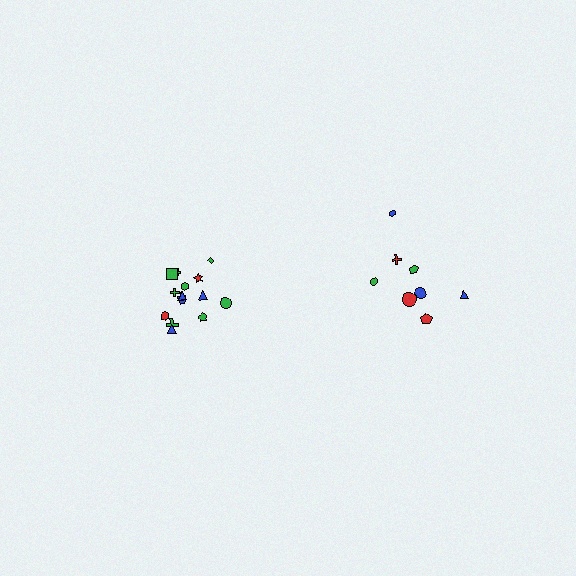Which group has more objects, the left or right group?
The left group.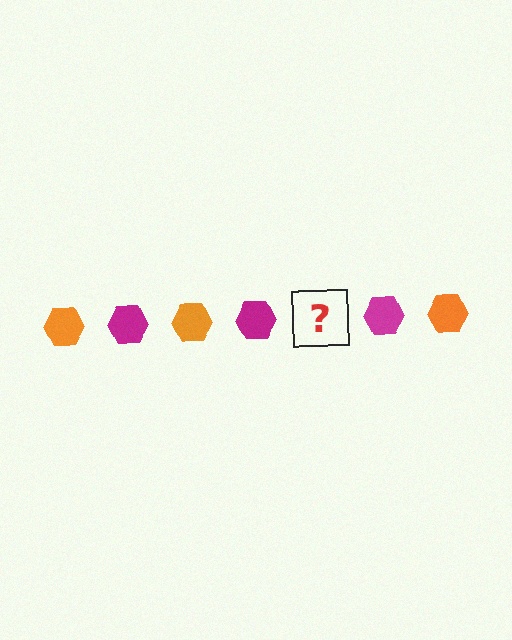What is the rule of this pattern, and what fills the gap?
The rule is that the pattern cycles through orange, magenta hexagons. The gap should be filled with an orange hexagon.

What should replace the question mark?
The question mark should be replaced with an orange hexagon.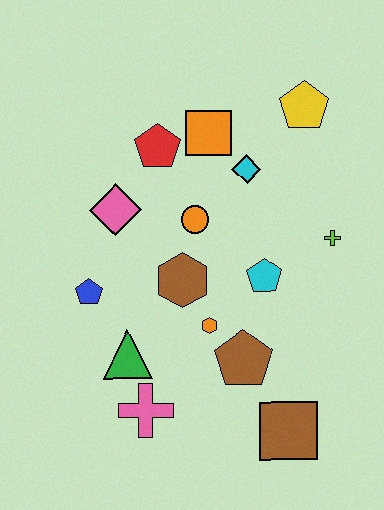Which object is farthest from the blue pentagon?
The yellow pentagon is farthest from the blue pentagon.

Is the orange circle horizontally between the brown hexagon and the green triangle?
No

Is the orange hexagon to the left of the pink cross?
No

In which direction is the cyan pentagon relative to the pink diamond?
The cyan pentagon is to the right of the pink diamond.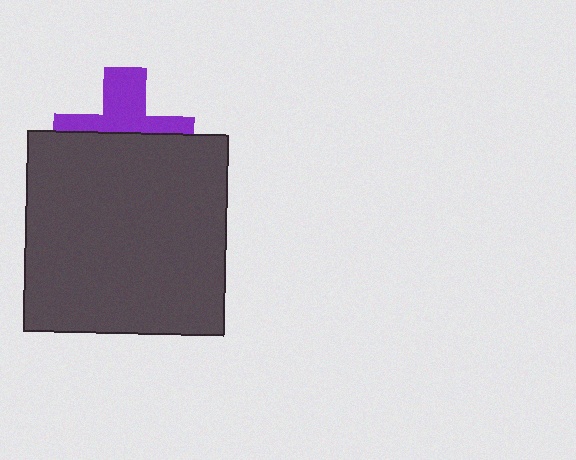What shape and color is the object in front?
The object in front is a dark gray square.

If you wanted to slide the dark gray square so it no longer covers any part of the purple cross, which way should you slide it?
Slide it down — that is the most direct way to separate the two shapes.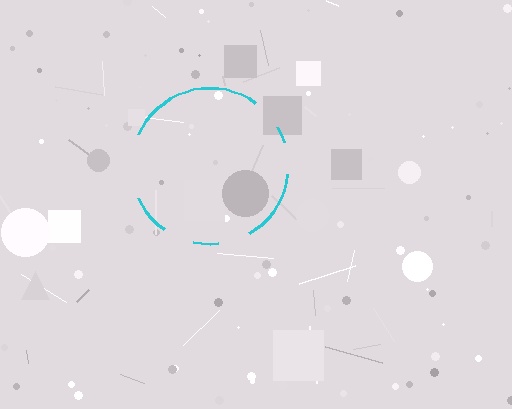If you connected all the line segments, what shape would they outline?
They would outline a circle.